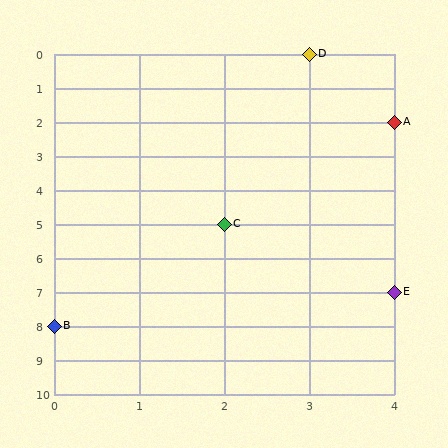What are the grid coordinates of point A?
Point A is at grid coordinates (4, 2).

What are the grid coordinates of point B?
Point B is at grid coordinates (0, 8).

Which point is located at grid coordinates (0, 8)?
Point B is at (0, 8).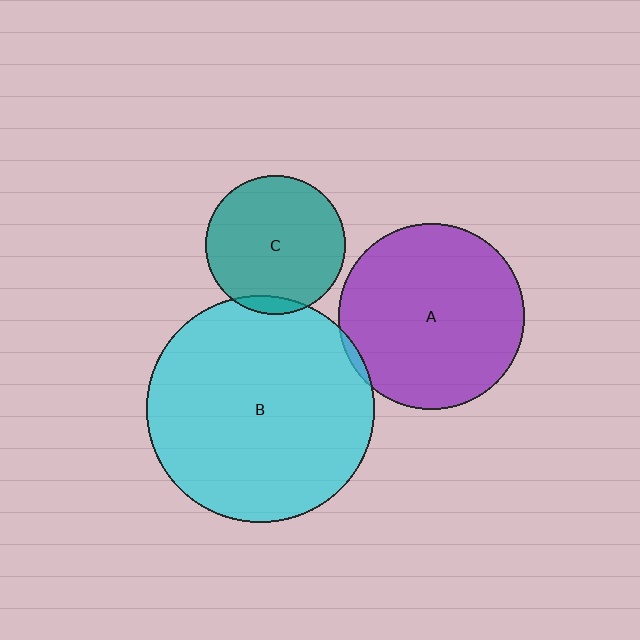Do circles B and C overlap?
Yes.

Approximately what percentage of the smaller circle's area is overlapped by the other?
Approximately 5%.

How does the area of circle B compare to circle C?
Approximately 2.7 times.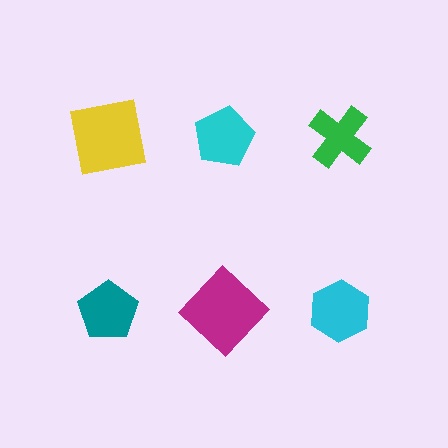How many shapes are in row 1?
3 shapes.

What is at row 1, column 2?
A cyan pentagon.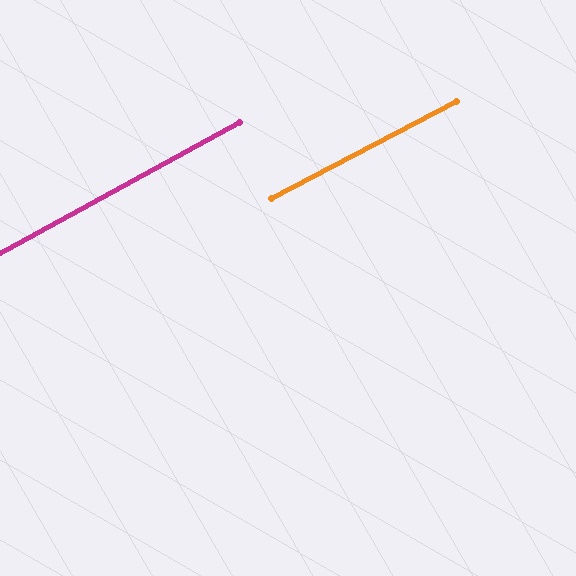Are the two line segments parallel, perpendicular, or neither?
Parallel — their directions differ by only 1.1°.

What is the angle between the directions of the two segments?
Approximately 1 degree.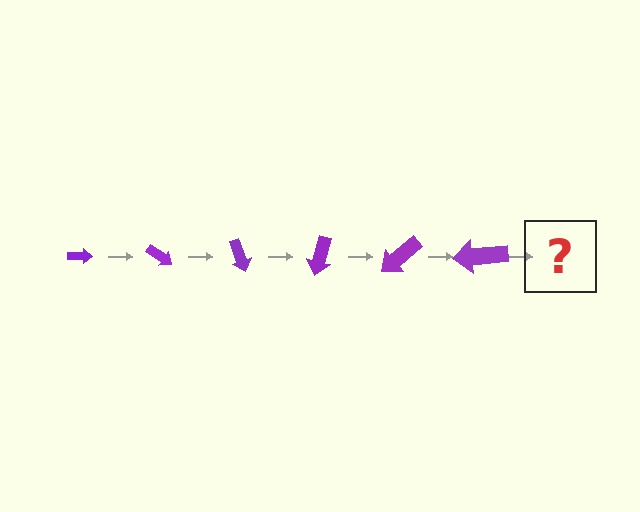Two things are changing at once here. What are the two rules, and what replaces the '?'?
The two rules are that the arrow grows larger each step and it rotates 35 degrees each step. The '?' should be an arrow, larger than the previous one and rotated 210 degrees from the start.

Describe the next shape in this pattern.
It should be an arrow, larger than the previous one and rotated 210 degrees from the start.